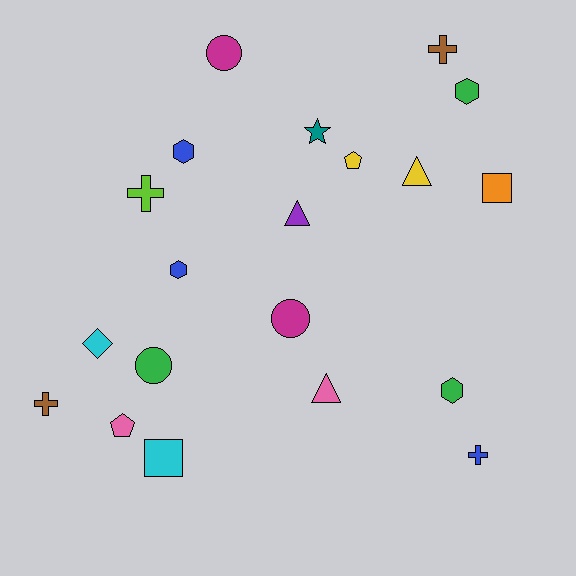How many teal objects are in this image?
There is 1 teal object.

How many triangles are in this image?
There are 3 triangles.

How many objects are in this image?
There are 20 objects.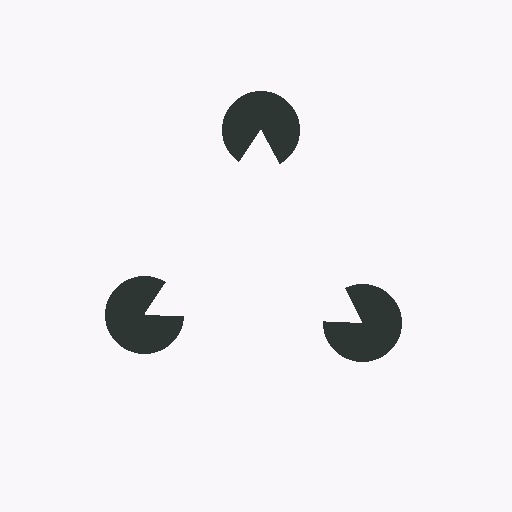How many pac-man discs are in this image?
There are 3 — one at each vertex of the illusory triangle.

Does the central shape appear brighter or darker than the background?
It typically appears slightly brighter than the background, even though no actual brightness change is drawn.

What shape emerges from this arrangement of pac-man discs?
An illusory triangle — its edges are inferred from the aligned wedge cuts in the pac-man discs, not physically drawn.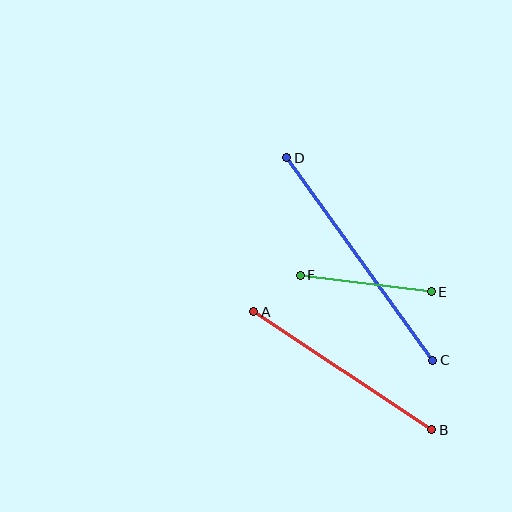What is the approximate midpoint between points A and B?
The midpoint is at approximately (343, 371) pixels.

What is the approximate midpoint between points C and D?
The midpoint is at approximately (360, 259) pixels.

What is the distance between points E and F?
The distance is approximately 132 pixels.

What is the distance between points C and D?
The distance is approximately 250 pixels.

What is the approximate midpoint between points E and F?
The midpoint is at approximately (366, 283) pixels.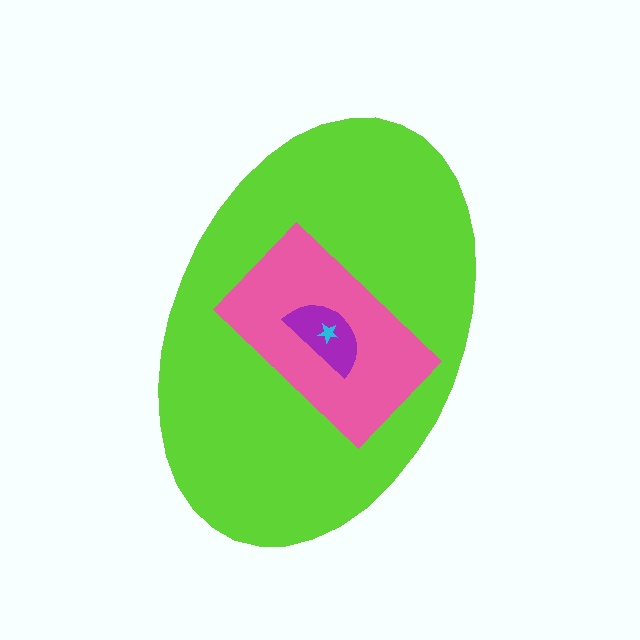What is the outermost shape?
The lime ellipse.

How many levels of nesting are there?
4.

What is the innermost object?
The cyan star.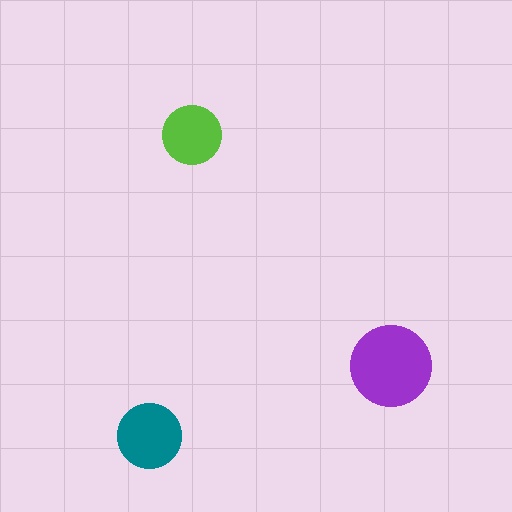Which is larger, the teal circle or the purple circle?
The purple one.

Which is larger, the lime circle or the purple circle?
The purple one.